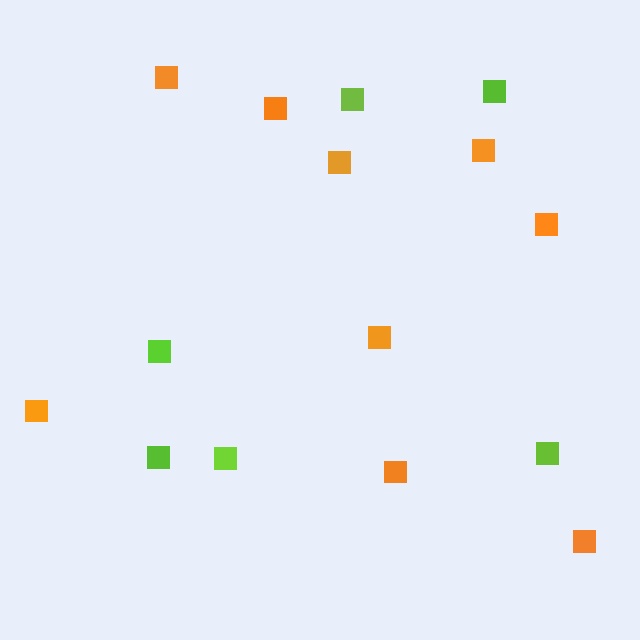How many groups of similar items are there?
There are 2 groups: one group of orange squares (9) and one group of lime squares (6).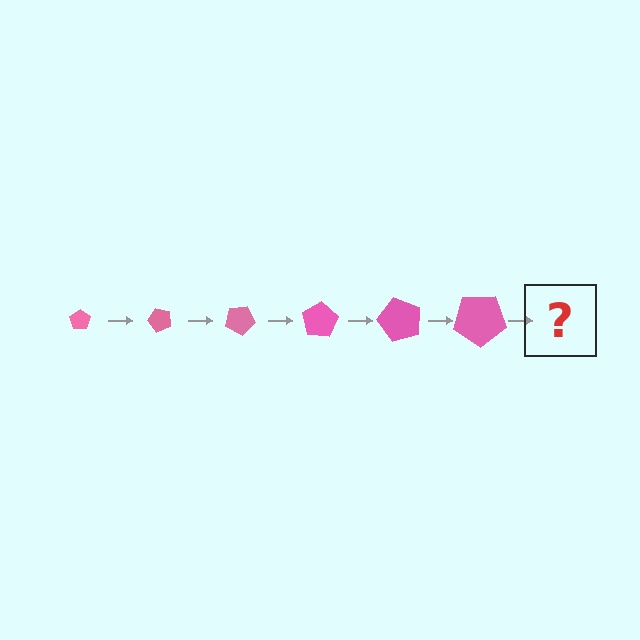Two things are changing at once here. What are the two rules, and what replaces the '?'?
The two rules are that the pentagon grows larger each step and it rotates 50 degrees each step. The '?' should be a pentagon, larger than the previous one and rotated 300 degrees from the start.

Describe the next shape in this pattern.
It should be a pentagon, larger than the previous one and rotated 300 degrees from the start.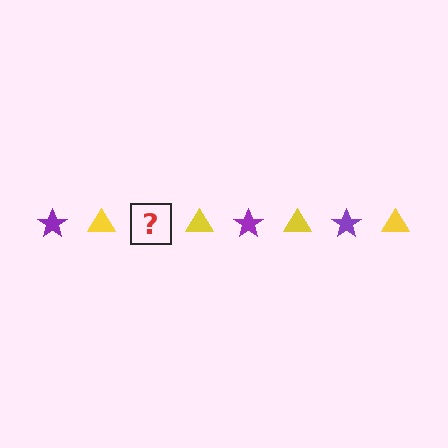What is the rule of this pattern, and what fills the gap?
The rule is that the pattern alternates between purple star and yellow triangle. The gap should be filled with a purple star.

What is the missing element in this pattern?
The missing element is a purple star.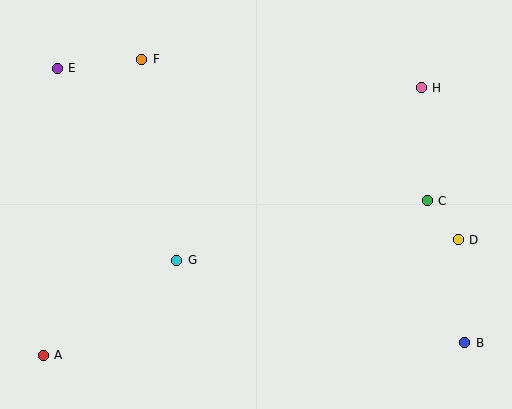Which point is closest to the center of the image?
Point G at (177, 260) is closest to the center.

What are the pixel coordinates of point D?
Point D is at (458, 240).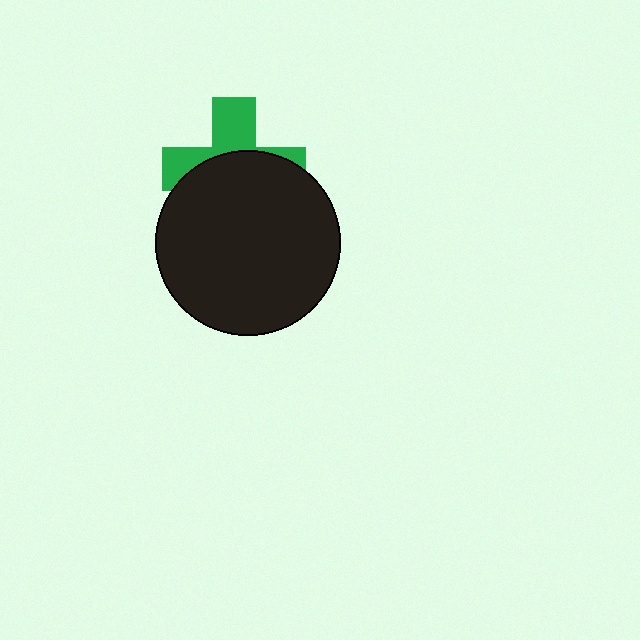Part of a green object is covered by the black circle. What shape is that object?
It is a cross.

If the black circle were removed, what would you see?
You would see the complete green cross.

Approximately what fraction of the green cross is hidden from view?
Roughly 60% of the green cross is hidden behind the black circle.